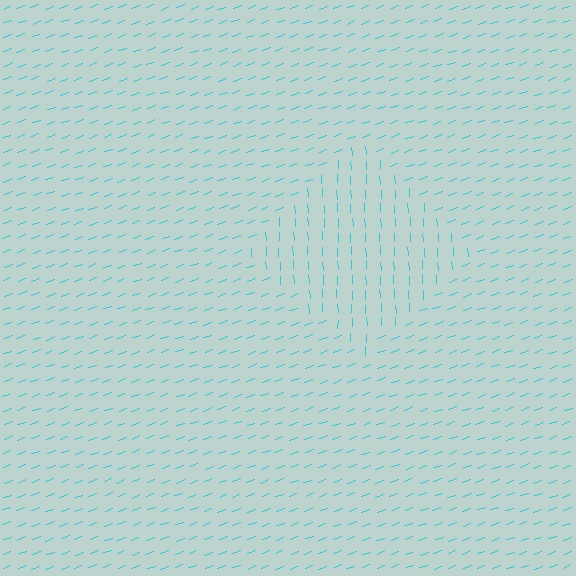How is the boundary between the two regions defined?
The boundary is defined purely by a change in line orientation (approximately 72 degrees difference). All lines are the same color and thickness.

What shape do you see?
I see a diamond.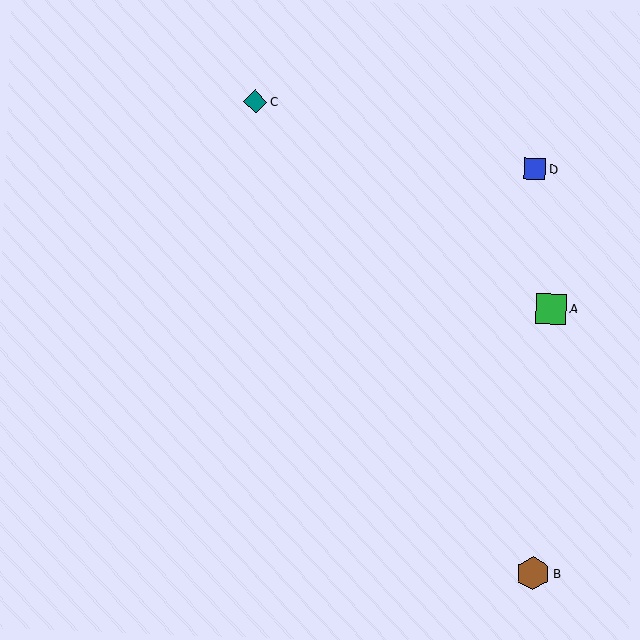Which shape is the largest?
The brown hexagon (labeled B) is the largest.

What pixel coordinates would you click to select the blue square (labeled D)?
Click at (535, 169) to select the blue square D.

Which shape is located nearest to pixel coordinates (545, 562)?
The brown hexagon (labeled B) at (533, 573) is nearest to that location.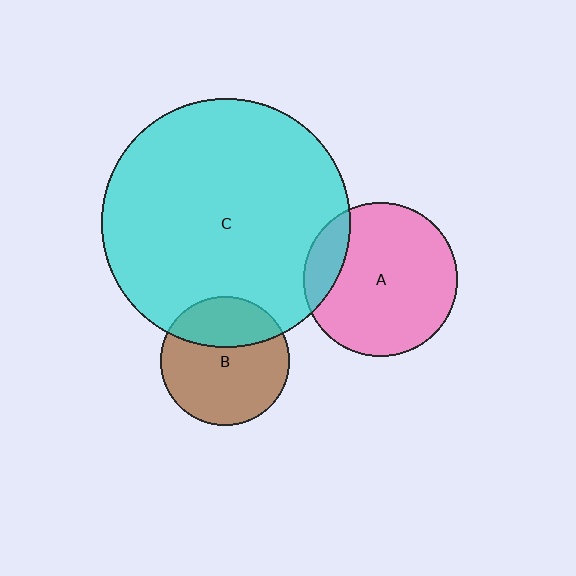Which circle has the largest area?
Circle C (cyan).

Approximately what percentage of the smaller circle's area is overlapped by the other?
Approximately 15%.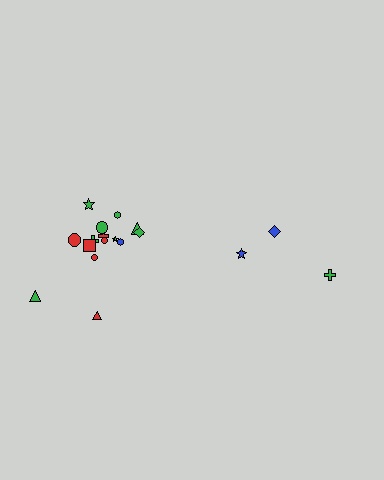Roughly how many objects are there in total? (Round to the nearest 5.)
Roughly 20 objects in total.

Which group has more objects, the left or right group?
The left group.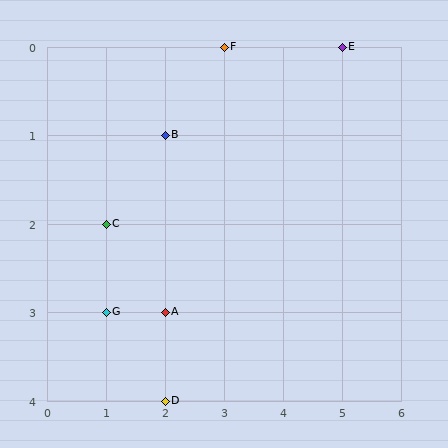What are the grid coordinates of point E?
Point E is at grid coordinates (5, 0).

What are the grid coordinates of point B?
Point B is at grid coordinates (2, 1).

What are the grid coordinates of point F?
Point F is at grid coordinates (3, 0).